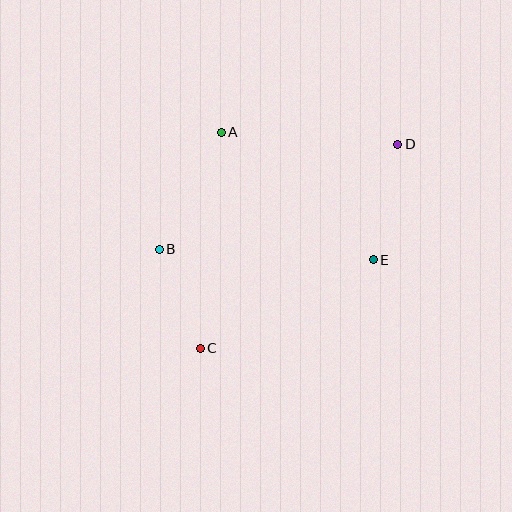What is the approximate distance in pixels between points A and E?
The distance between A and E is approximately 199 pixels.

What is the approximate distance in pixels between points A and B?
The distance between A and B is approximately 132 pixels.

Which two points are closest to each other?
Points B and C are closest to each other.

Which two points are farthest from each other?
Points C and D are farthest from each other.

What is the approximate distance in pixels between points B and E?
The distance between B and E is approximately 214 pixels.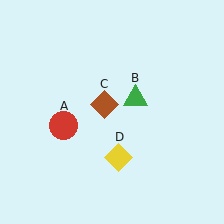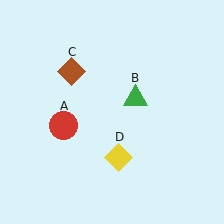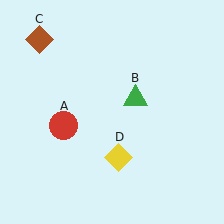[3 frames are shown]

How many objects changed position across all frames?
1 object changed position: brown diamond (object C).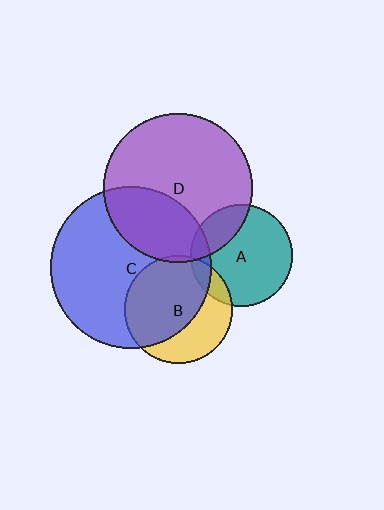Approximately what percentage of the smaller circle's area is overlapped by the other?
Approximately 20%.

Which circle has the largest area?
Circle C (blue).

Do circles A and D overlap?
Yes.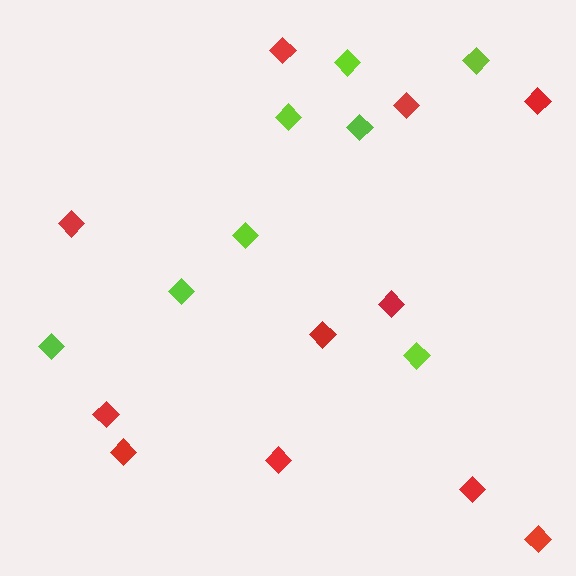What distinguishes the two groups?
There are 2 groups: one group of red diamonds (11) and one group of lime diamonds (8).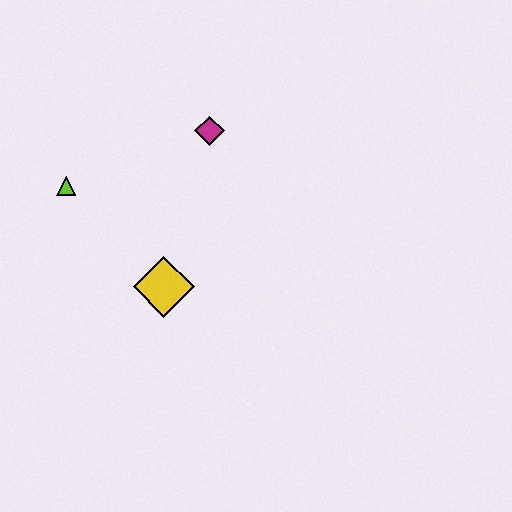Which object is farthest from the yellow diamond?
The magenta diamond is farthest from the yellow diamond.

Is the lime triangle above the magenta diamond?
No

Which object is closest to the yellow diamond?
The lime triangle is closest to the yellow diamond.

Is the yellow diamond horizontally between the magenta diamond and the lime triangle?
Yes